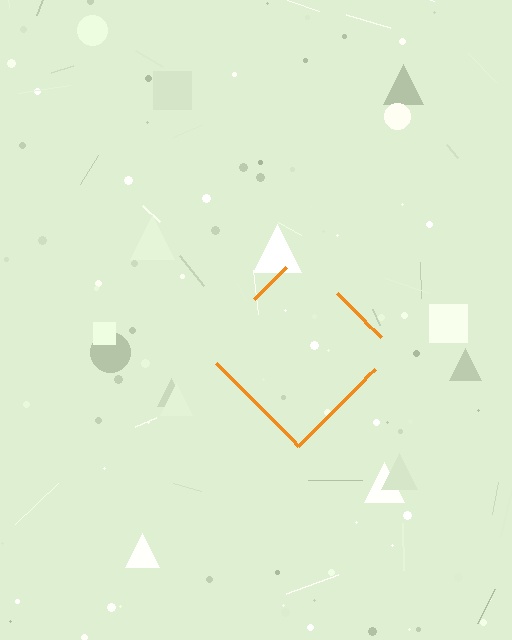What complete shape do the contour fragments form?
The contour fragments form a diamond.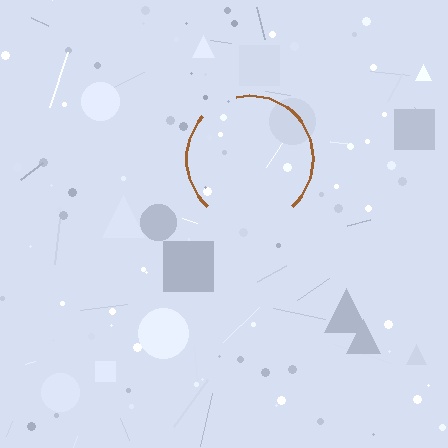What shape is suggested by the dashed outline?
The dashed outline suggests a circle.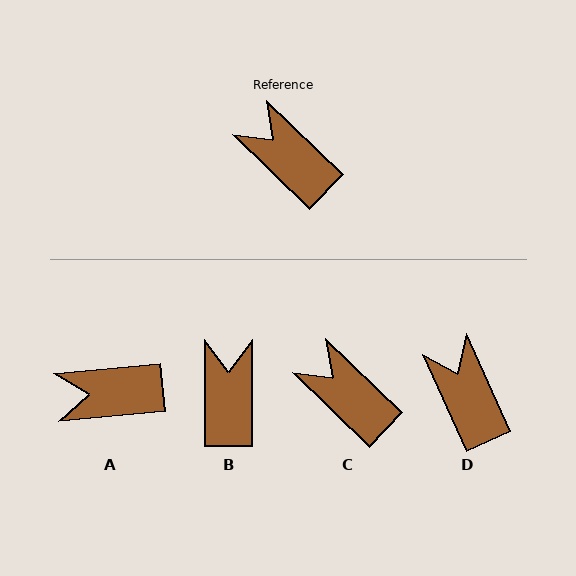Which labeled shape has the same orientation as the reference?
C.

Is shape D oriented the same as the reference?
No, it is off by about 21 degrees.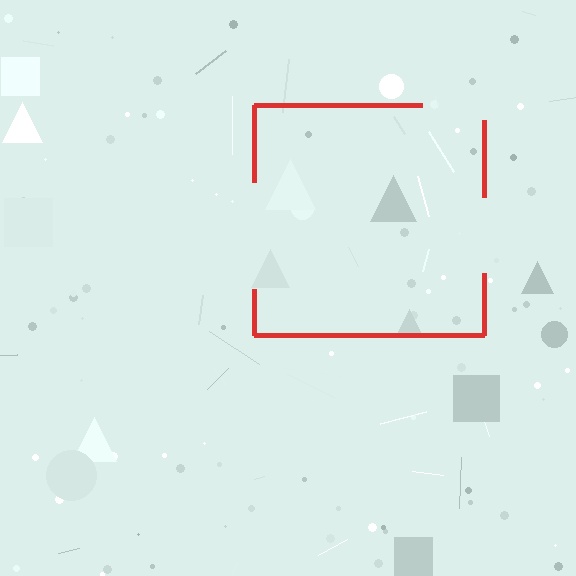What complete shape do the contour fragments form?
The contour fragments form a square.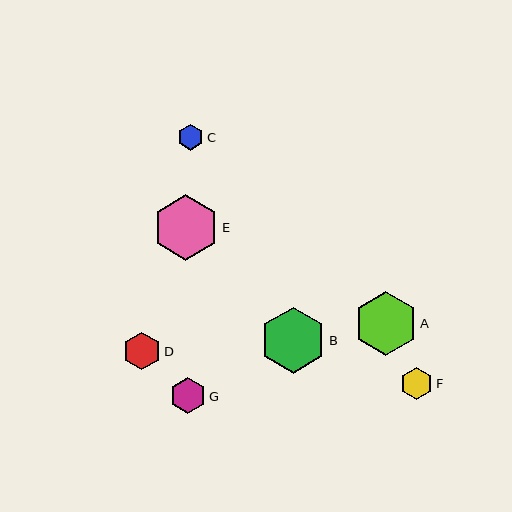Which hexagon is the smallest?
Hexagon C is the smallest with a size of approximately 26 pixels.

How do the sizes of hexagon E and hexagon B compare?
Hexagon E and hexagon B are approximately the same size.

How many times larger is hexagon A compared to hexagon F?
Hexagon A is approximately 2.0 times the size of hexagon F.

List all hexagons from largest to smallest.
From largest to smallest: E, B, A, D, G, F, C.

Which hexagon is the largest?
Hexagon E is the largest with a size of approximately 66 pixels.